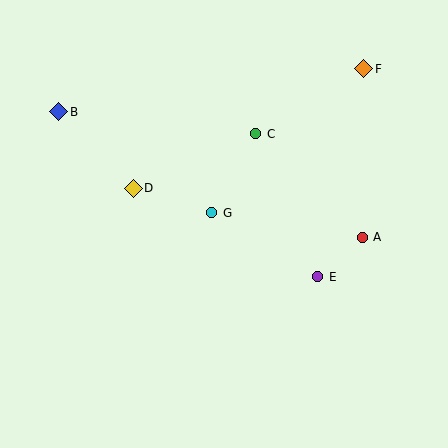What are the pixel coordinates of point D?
Point D is at (133, 188).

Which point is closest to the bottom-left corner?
Point D is closest to the bottom-left corner.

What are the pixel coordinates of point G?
Point G is at (212, 213).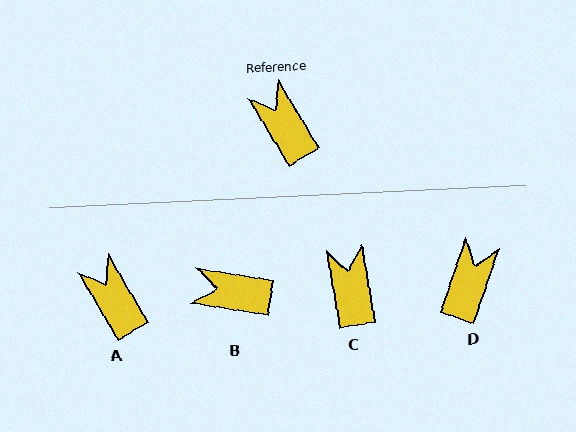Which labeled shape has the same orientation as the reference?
A.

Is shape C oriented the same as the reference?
No, it is off by about 21 degrees.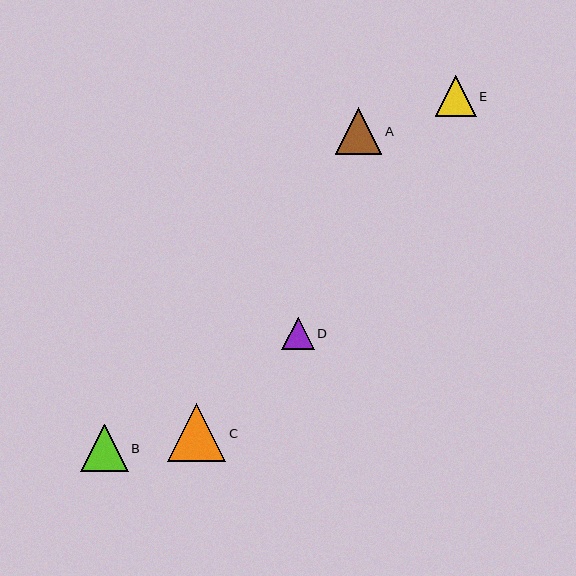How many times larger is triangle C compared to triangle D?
Triangle C is approximately 1.8 times the size of triangle D.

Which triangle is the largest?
Triangle C is the largest with a size of approximately 58 pixels.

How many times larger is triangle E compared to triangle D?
Triangle E is approximately 1.3 times the size of triangle D.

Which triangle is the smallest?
Triangle D is the smallest with a size of approximately 33 pixels.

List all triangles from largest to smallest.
From largest to smallest: C, B, A, E, D.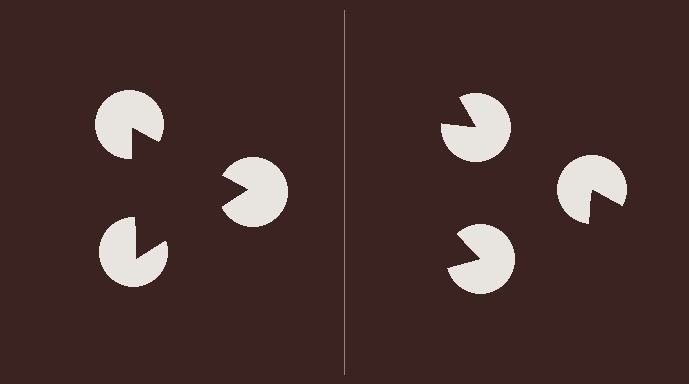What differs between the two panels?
The pac-man discs are positioned identically on both sides; only the wedge orientations differ. On the left they align to a triangle; on the right they are misaligned.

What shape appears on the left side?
An illusory triangle.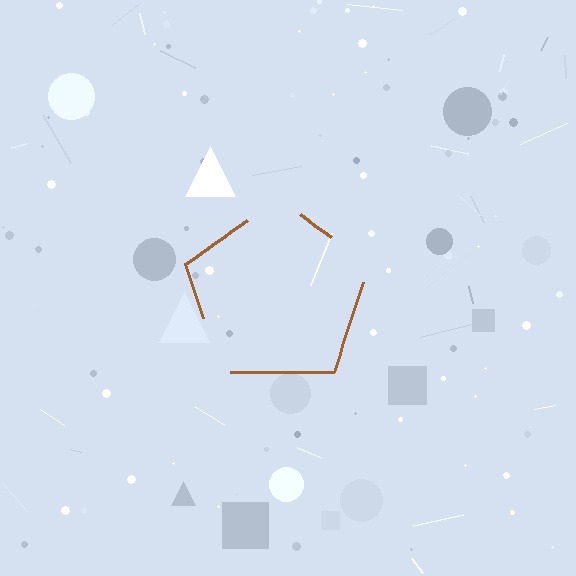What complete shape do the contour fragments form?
The contour fragments form a pentagon.